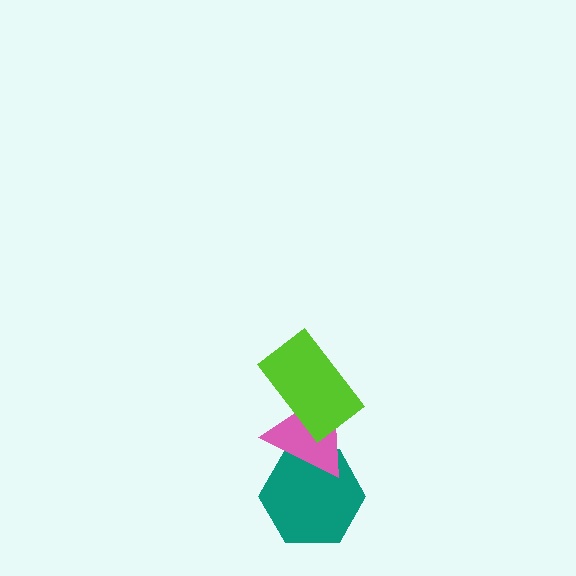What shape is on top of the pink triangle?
The lime rectangle is on top of the pink triangle.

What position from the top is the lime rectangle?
The lime rectangle is 1st from the top.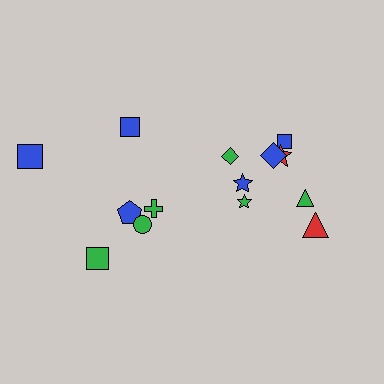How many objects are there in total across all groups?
There are 14 objects.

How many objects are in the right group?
There are 8 objects.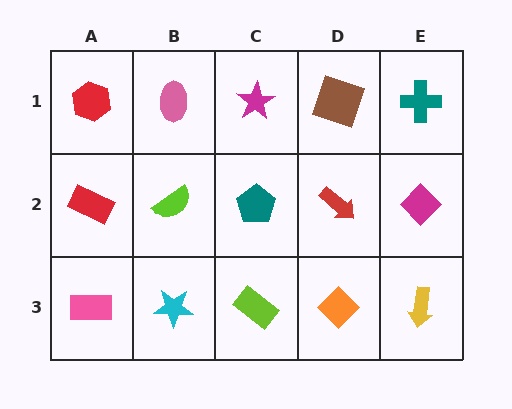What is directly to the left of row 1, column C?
A pink ellipse.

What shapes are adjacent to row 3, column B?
A lime semicircle (row 2, column B), a pink rectangle (row 3, column A), a lime rectangle (row 3, column C).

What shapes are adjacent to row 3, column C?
A teal pentagon (row 2, column C), a cyan star (row 3, column B), an orange diamond (row 3, column D).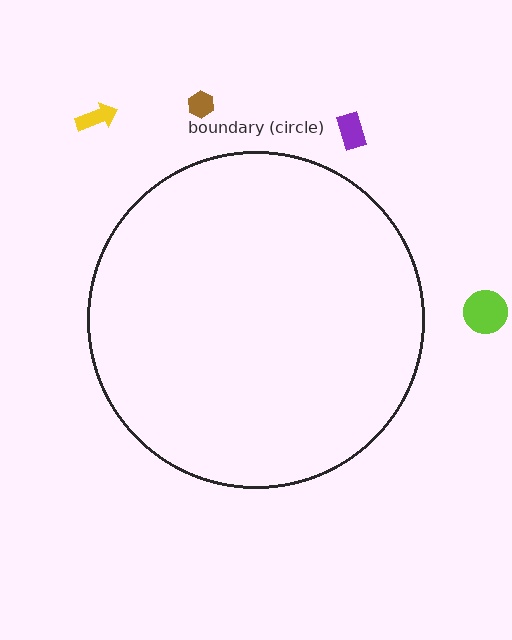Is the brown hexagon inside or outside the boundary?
Outside.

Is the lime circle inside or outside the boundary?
Outside.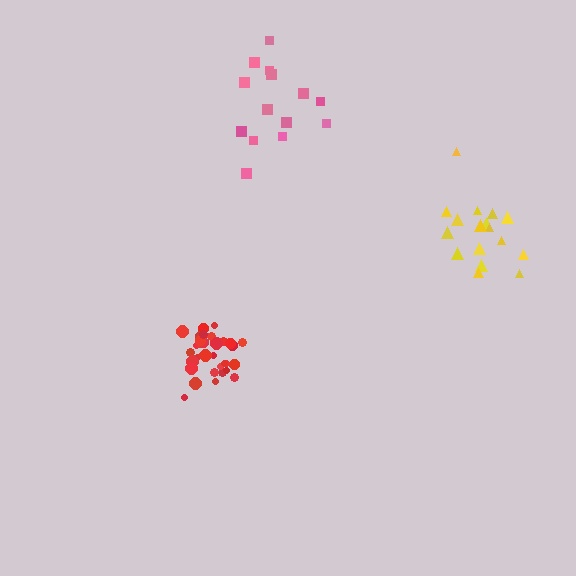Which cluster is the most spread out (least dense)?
Pink.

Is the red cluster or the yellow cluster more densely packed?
Red.